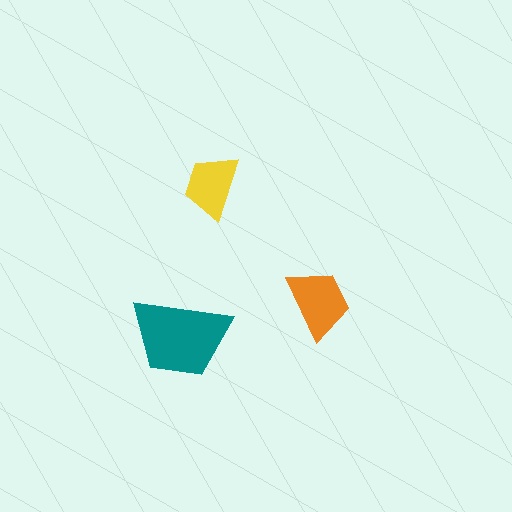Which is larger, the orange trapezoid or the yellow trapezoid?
The orange one.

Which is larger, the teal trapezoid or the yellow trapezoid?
The teal one.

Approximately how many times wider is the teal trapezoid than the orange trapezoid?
About 1.5 times wider.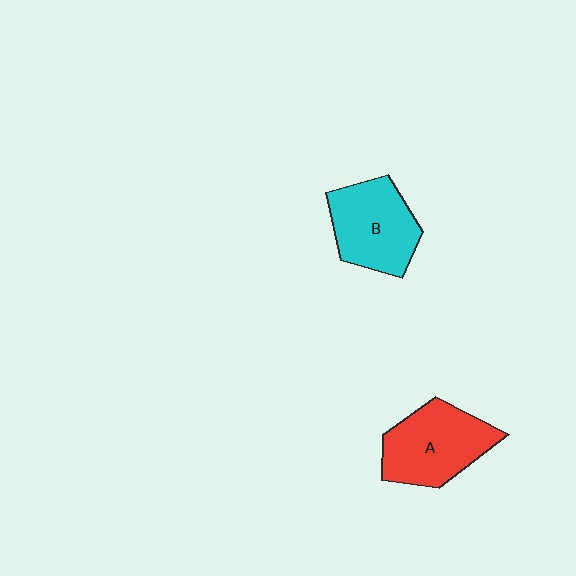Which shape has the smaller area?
Shape B (cyan).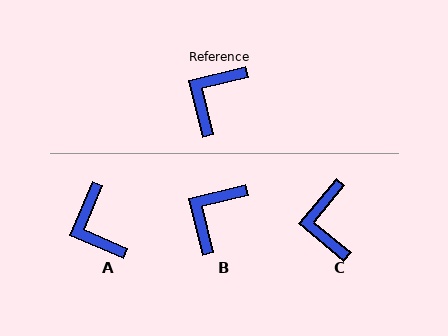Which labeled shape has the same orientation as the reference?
B.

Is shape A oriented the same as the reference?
No, it is off by about 53 degrees.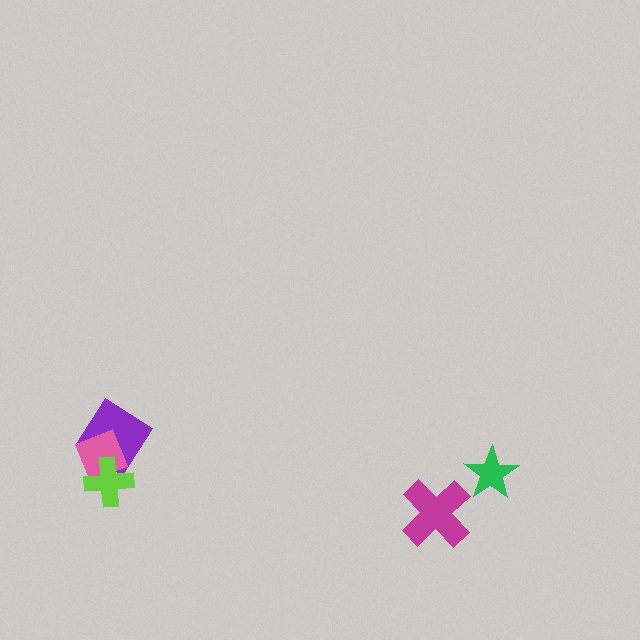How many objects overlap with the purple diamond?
2 objects overlap with the purple diamond.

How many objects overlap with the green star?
0 objects overlap with the green star.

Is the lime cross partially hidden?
No, no other shape covers it.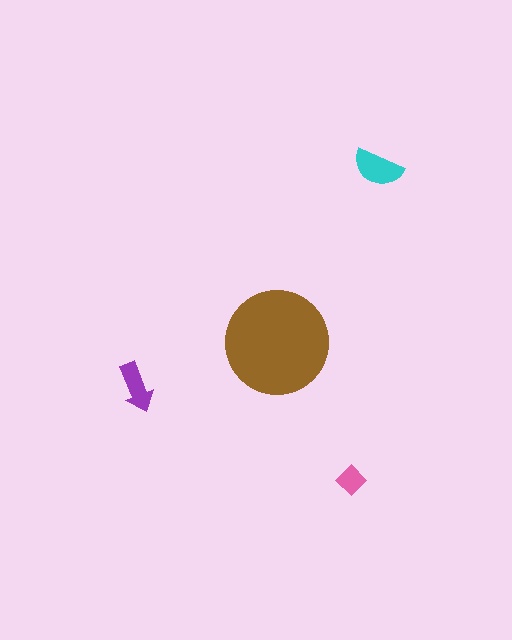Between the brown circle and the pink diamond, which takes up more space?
The brown circle.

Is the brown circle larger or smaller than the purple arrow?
Larger.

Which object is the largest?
The brown circle.